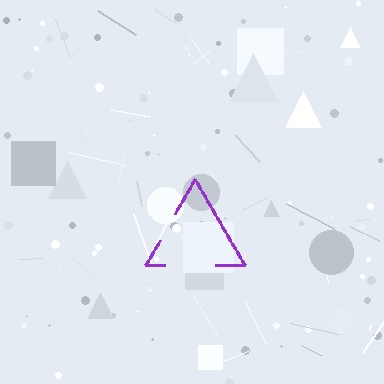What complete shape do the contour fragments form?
The contour fragments form a triangle.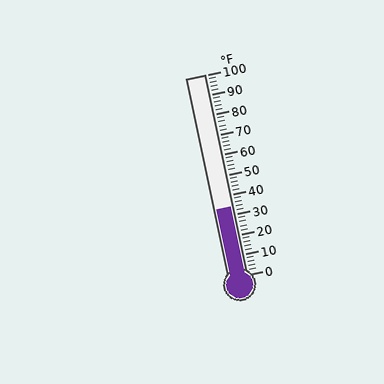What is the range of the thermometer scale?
The thermometer scale ranges from 0°F to 100°F.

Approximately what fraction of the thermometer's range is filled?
The thermometer is filled to approximately 35% of its range.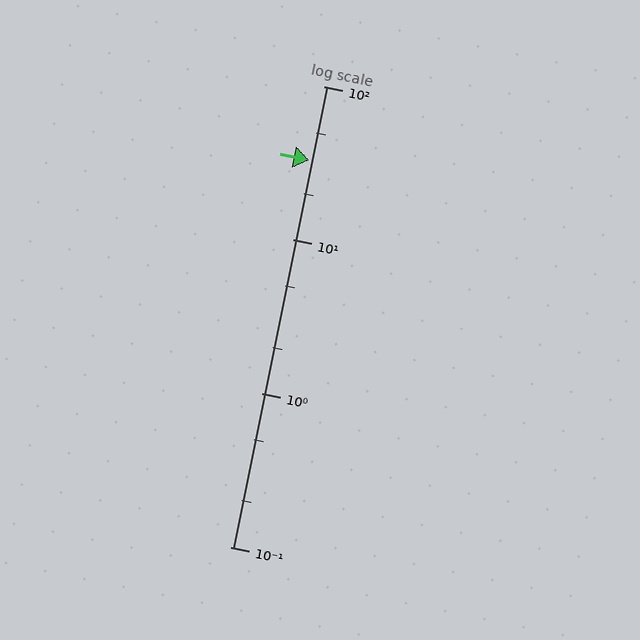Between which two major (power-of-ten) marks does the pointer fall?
The pointer is between 10 and 100.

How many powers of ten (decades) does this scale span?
The scale spans 3 decades, from 0.1 to 100.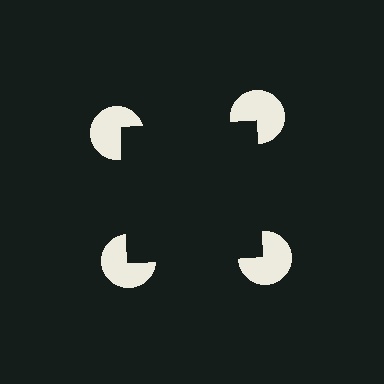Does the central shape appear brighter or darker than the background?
It typically appears slightly darker than the background, even though no actual brightness change is drawn.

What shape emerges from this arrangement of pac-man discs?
An illusory square — its edges are inferred from the aligned wedge cuts in the pac-man discs, not physically drawn.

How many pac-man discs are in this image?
There are 4 — one at each vertex of the illusory square.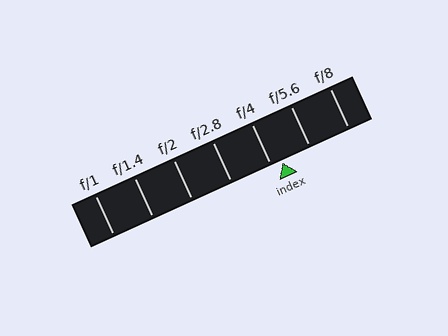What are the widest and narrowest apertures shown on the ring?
The widest aperture shown is f/1 and the narrowest is f/8.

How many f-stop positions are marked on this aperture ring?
There are 7 f-stop positions marked.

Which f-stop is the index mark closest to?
The index mark is closest to f/4.